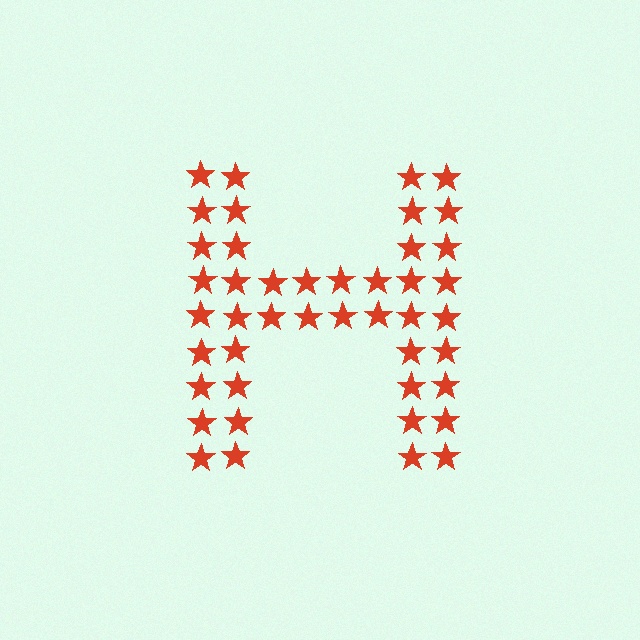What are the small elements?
The small elements are stars.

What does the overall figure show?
The overall figure shows the letter H.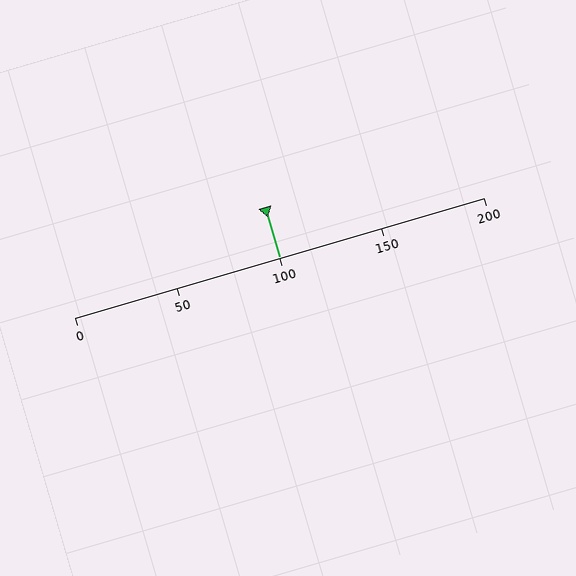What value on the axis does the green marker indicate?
The marker indicates approximately 100.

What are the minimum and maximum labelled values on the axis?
The axis runs from 0 to 200.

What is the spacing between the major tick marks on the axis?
The major ticks are spaced 50 apart.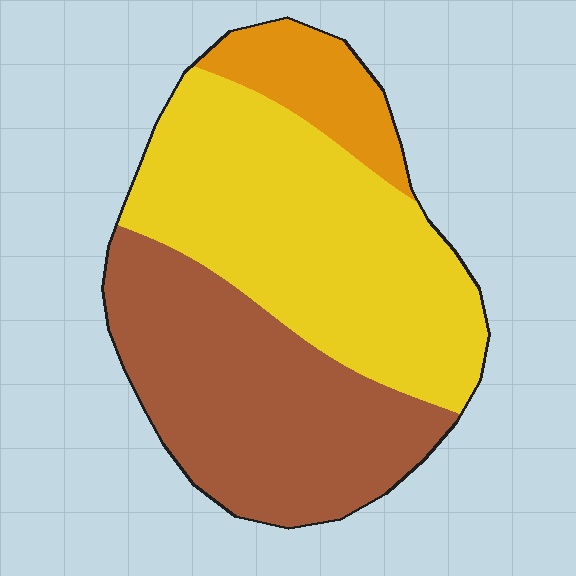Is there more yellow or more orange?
Yellow.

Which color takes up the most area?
Yellow, at roughly 50%.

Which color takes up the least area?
Orange, at roughly 10%.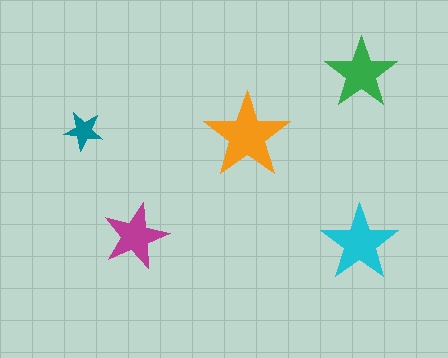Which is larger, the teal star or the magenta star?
The magenta one.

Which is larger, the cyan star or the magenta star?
The cyan one.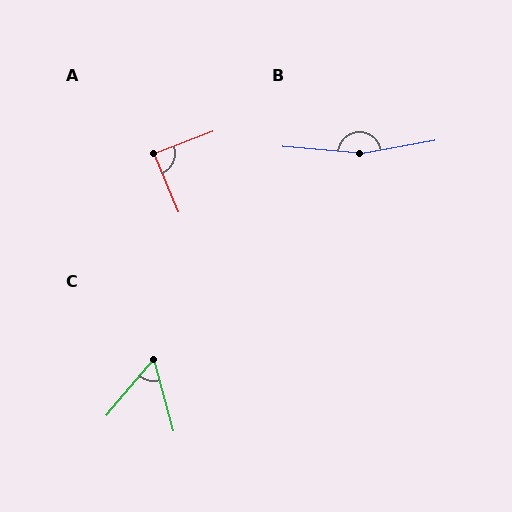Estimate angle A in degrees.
Approximately 87 degrees.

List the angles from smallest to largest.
C (55°), A (87°), B (165°).